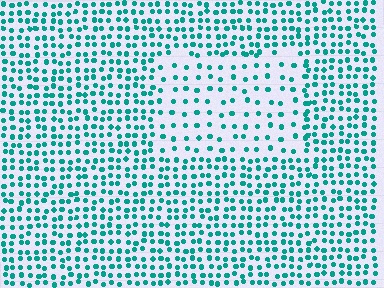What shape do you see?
I see a rectangle.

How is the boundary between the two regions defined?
The boundary is defined by a change in element density (approximately 2.1x ratio). All elements are the same color, size, and shape.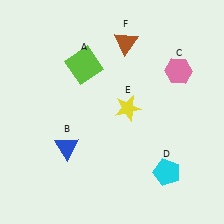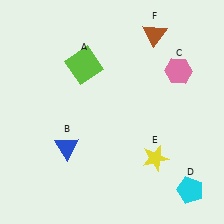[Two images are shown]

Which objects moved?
The objects that moved are: the cyan pentagon (D), the yellow star (E), the brown triangle (F).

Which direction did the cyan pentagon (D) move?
The cyan pentagon (D) moved right.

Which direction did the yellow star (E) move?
The yellow star (E) moved down.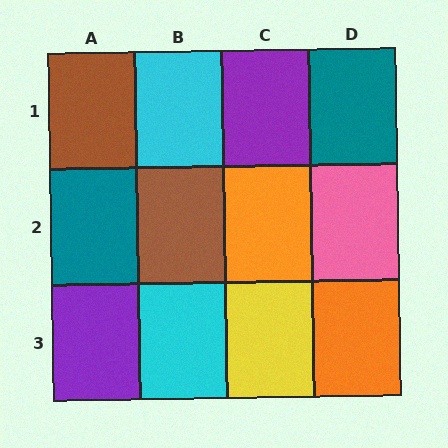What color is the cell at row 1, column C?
Purple.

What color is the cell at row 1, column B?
Cyan.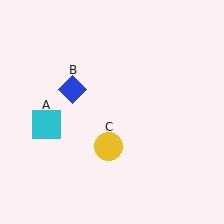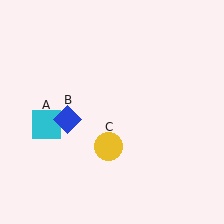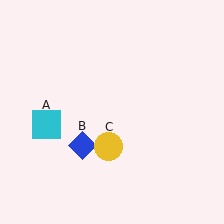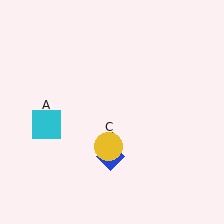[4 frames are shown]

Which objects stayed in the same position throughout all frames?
Cyan square (object A) and yellow circle (object C) remained stationary.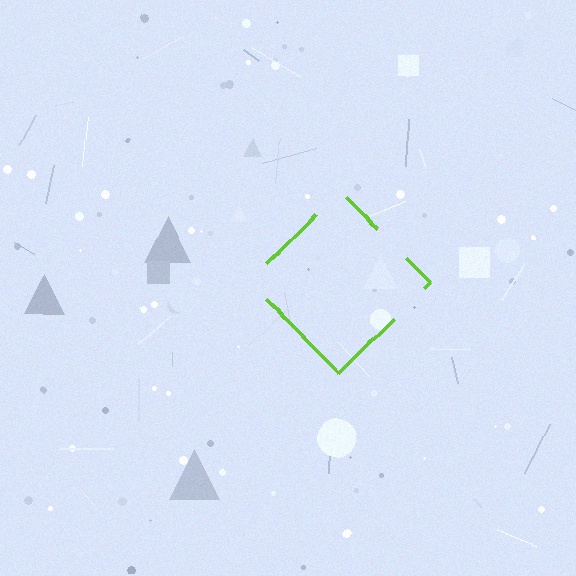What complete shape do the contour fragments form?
The contour fragments form a diamond.